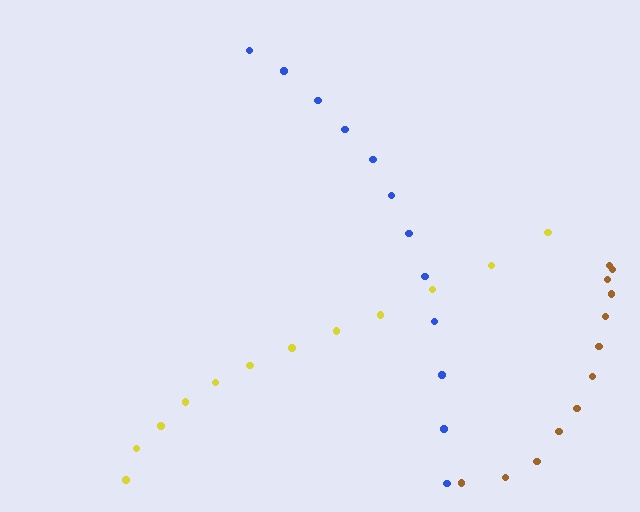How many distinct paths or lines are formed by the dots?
There are 3 distinct paths.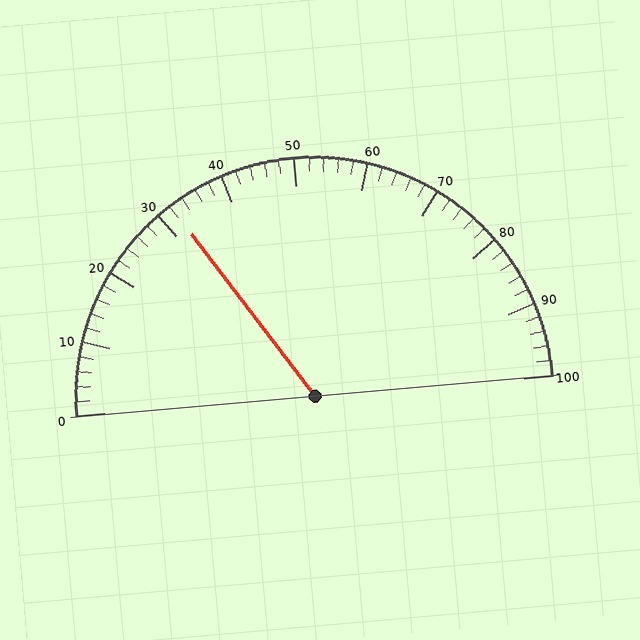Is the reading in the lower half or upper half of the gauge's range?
The reading is in the lower half of the range (0 to 100).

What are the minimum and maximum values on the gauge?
The gauge ranges from 0 to 100.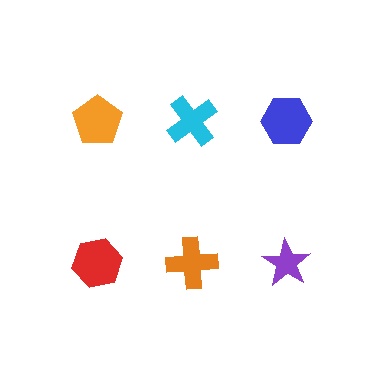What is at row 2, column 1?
A red hexagon.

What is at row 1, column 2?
A cyan cross.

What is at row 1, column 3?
A blue hexagon.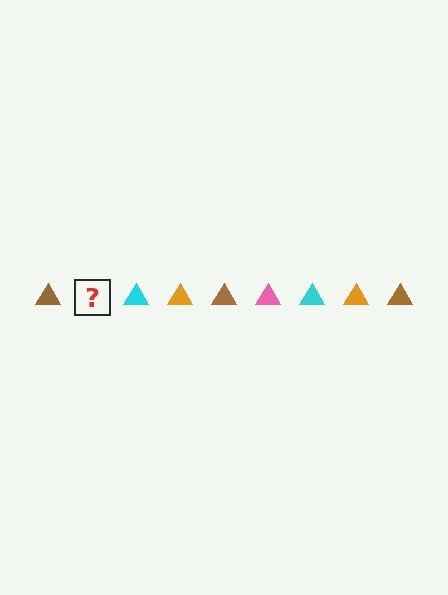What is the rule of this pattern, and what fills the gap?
The rule is that the pattern cycles through brown, pink, cyan, orange triangles. The gap should be filled with a pink triangle.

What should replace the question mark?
The question mark should be replaced with a pink triangle.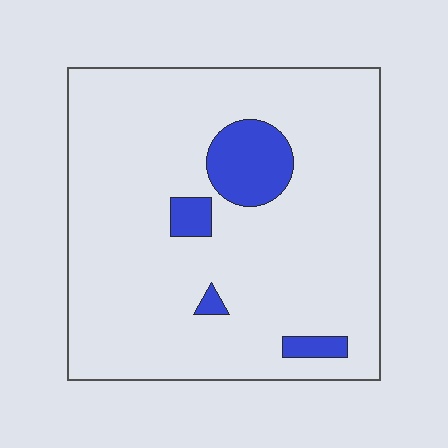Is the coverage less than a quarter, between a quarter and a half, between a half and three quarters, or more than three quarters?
Less than a quarter.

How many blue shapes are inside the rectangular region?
4.